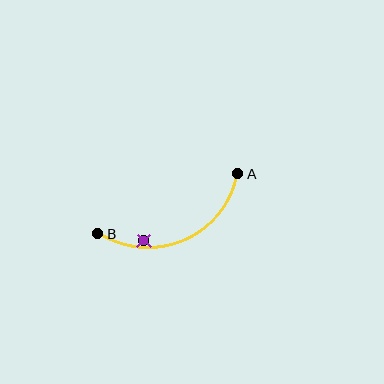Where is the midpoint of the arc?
The arc midpoint is the point on the curve farthest from the straight line joining A and B. It sits below that line.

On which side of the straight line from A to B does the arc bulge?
The arc bulges below the straight line connecting A and B.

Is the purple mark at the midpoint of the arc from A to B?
No — the purple mark does not lie on the arc at all. It sits slightly inside the curve.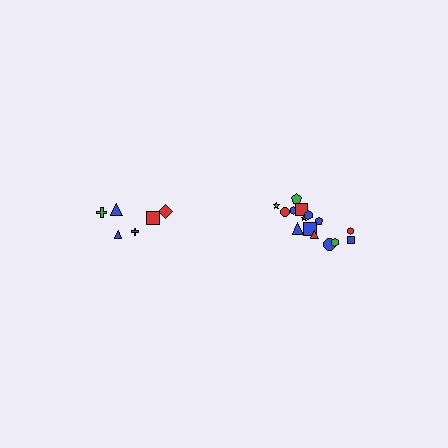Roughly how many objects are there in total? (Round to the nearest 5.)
Roughly 20 objects in total.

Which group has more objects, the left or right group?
The right group.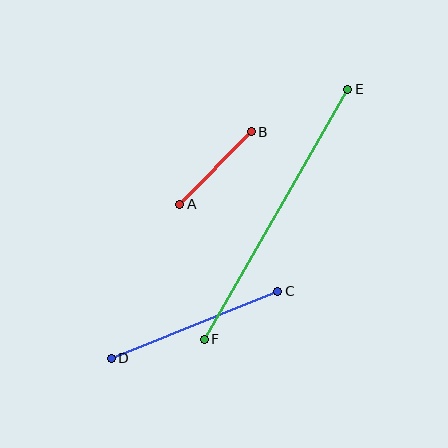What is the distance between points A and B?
The distance is approximately 101 pixels.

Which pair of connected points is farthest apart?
Points E and F are farthest apart.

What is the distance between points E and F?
The distance is approximately 288 pixels.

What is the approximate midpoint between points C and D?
The midpoint is at approximately (194, 325) pixels.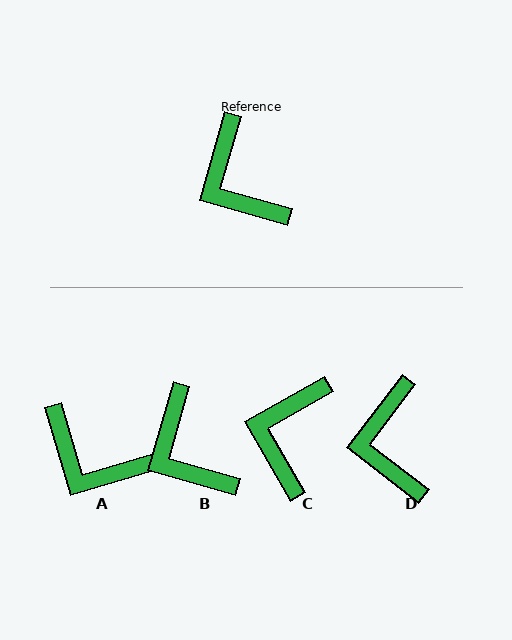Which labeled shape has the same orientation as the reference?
B.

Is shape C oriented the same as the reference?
No, it is off by about 44 degrees.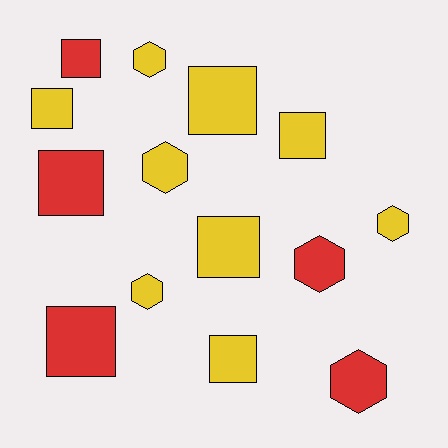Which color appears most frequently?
Yellow, with 9 objects.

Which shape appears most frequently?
Square, with 8 objects.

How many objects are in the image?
There are 14 objects.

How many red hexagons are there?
There are 2 red hexagons.